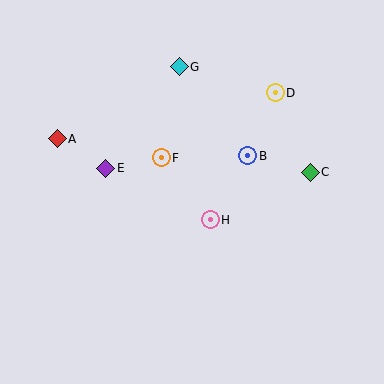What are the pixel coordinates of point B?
Point B is at (248, 156).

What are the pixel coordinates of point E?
Point E is at (106, 169).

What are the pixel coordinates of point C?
Point C is at (310, 172).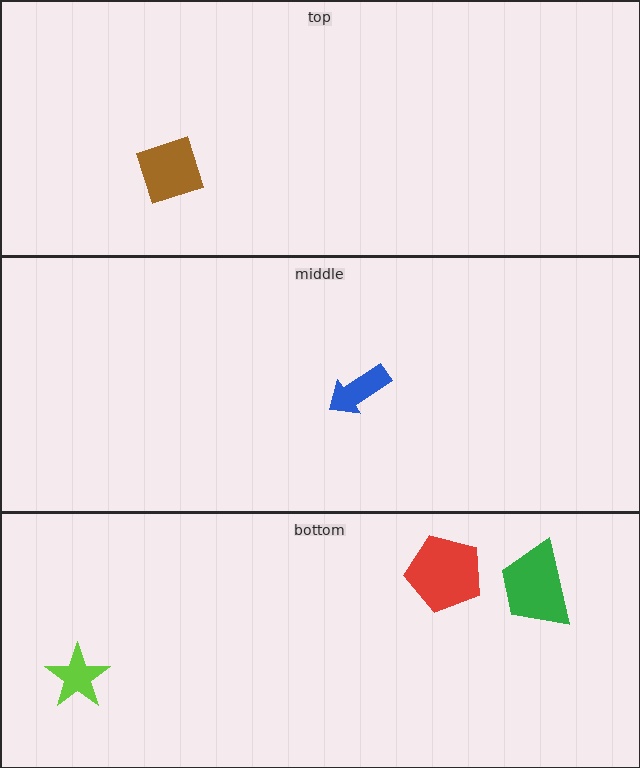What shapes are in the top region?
The brown square.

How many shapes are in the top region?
1.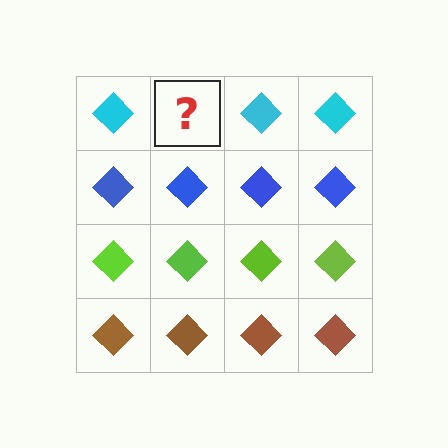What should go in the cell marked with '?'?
The missing cell should contain a cyan diamond.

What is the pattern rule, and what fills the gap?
The rule is that each row has a consistent color. The gap should be filled with a cyan diamond.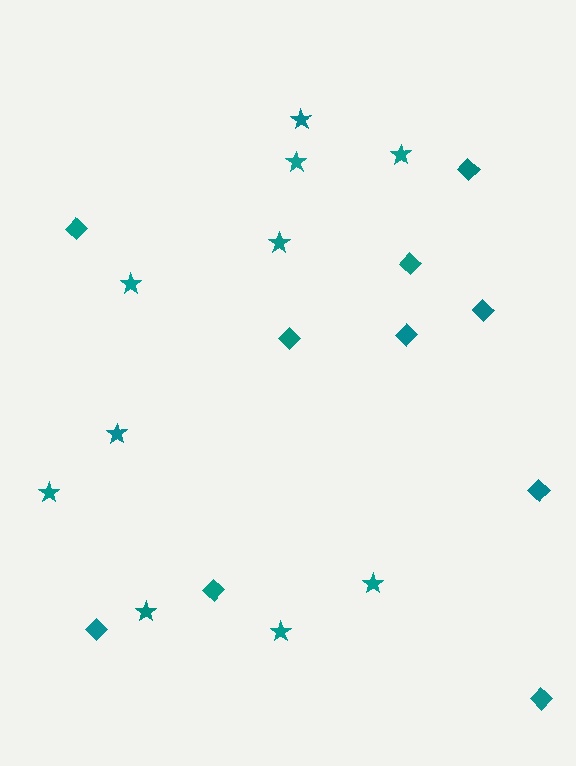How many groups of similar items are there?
There are 2 groups: one group of stars (10) and one group of diamonds (10).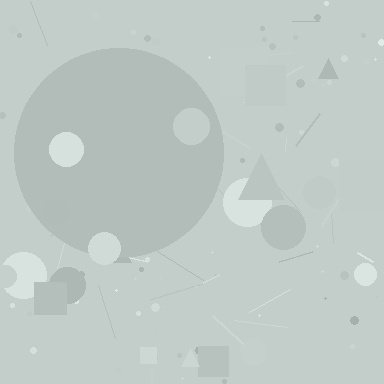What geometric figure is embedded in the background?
A circle is embedded in the background.